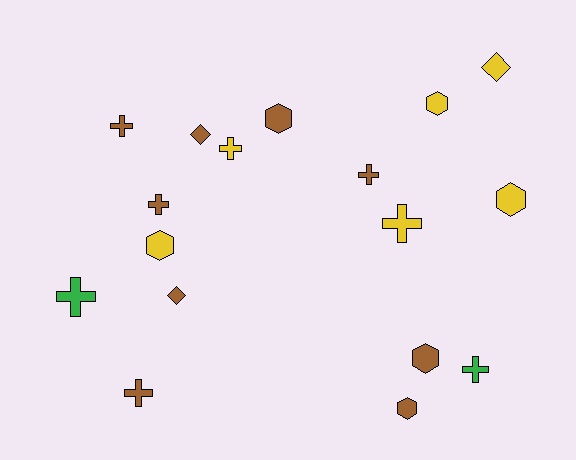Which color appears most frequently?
Brown, with 9 objects.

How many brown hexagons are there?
There are 3 brown hexagons.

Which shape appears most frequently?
Cross, with 8 objects.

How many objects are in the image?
There are 17 objects.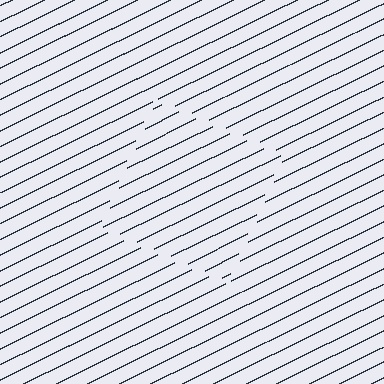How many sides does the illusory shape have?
4 sides — the line-ends trace a square.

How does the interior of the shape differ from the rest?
The interior of the shape contains the same grating, shifted by half a period — the contour is defined by the phase discontinuity where line-ends from the inner and outer gratings abut.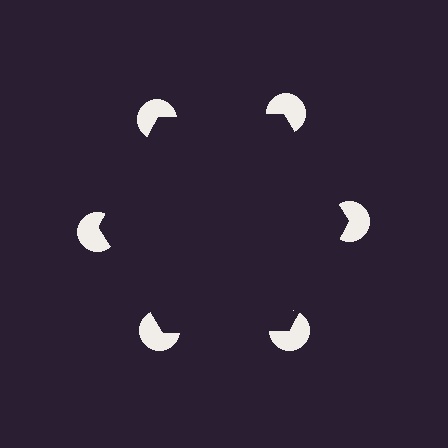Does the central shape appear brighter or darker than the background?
It typically appears slightly darker than the background, even though no actual brightness change is drawn.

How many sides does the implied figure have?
6 sides.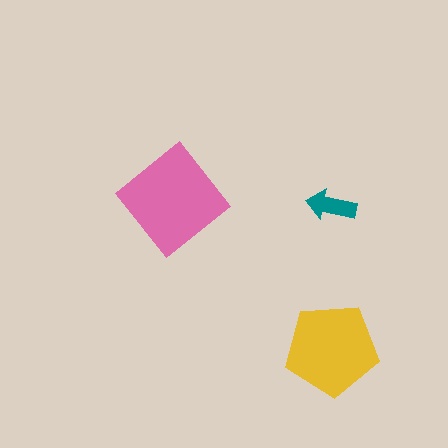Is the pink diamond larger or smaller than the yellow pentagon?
Larger.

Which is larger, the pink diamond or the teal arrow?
The pink diamond.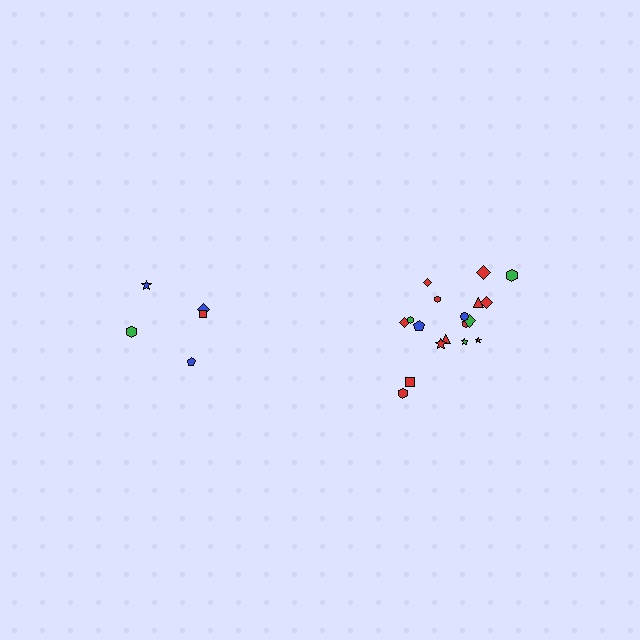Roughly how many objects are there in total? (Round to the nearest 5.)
Roughly 25 objects in total.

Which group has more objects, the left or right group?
The right group.